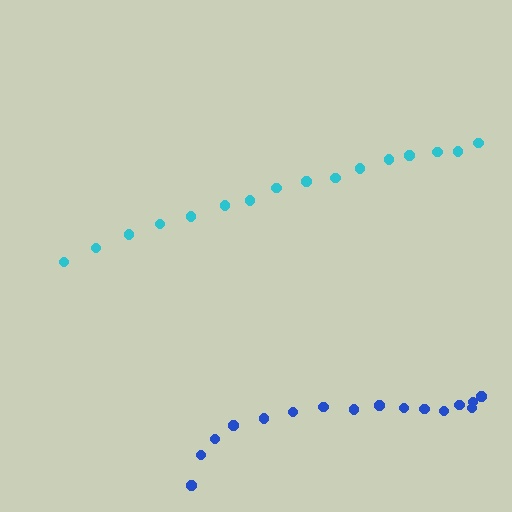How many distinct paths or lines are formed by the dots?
There are 2 distinct paths.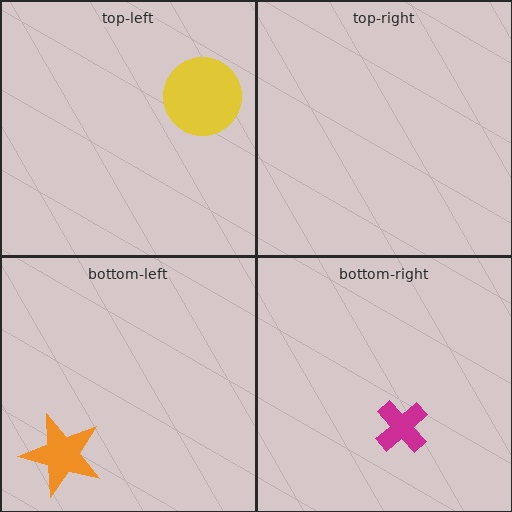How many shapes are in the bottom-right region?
1.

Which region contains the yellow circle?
The top-left region.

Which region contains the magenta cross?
The bottom-right region.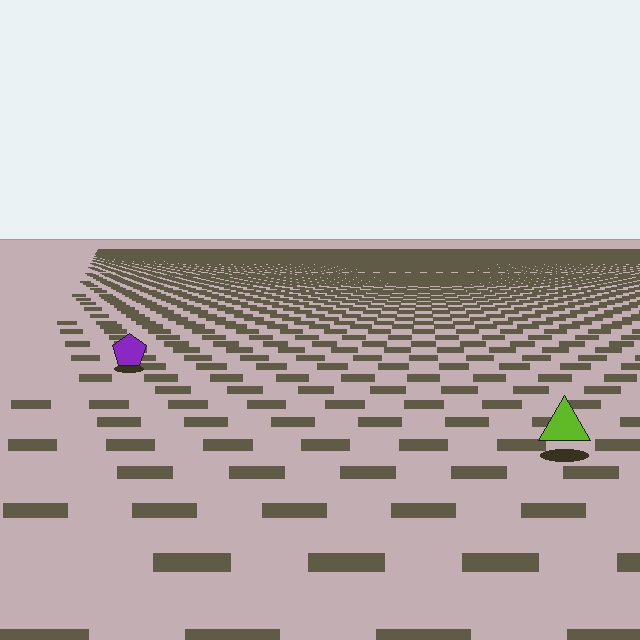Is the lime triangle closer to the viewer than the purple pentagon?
Yes. The lime triangle is closer — you can tell from the texture gradient: the ground texture is coarser near it.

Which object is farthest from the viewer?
The purple pentagon is farthest from the viewer. It appears smaller and the ground texture around it is denser.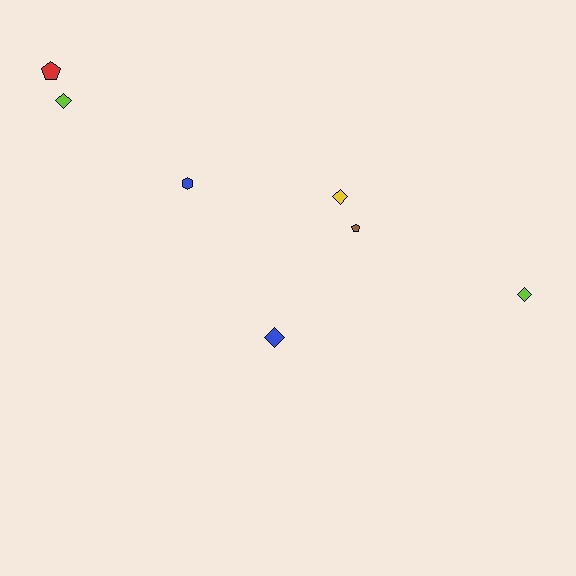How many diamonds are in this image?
There are 4 diamonds.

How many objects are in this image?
There are 7 objects.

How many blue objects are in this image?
There are 2 blue objects.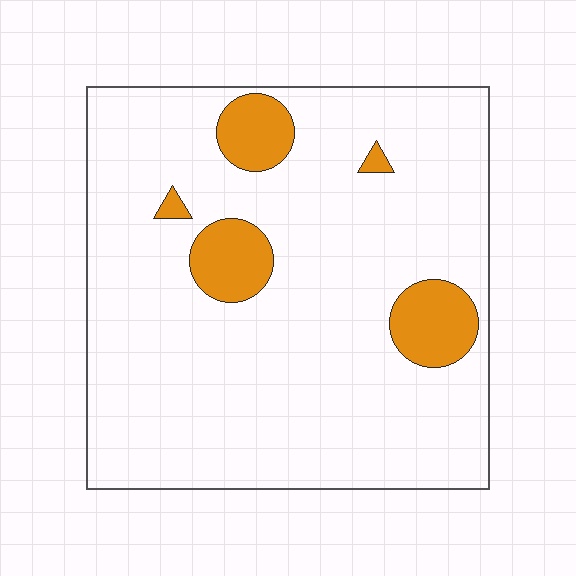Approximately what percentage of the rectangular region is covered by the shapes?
Approximately 10%.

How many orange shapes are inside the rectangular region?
5.